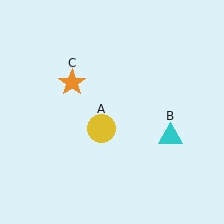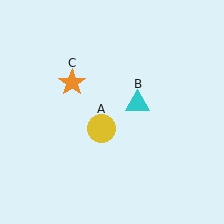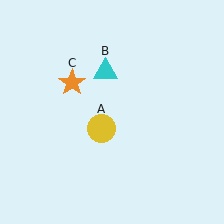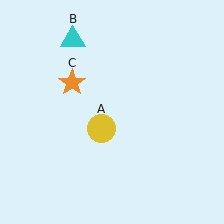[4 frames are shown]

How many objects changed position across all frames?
1 object changed position: cyan triangle (object B).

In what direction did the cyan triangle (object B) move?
The cyan triangle (object B) moved up and to the left.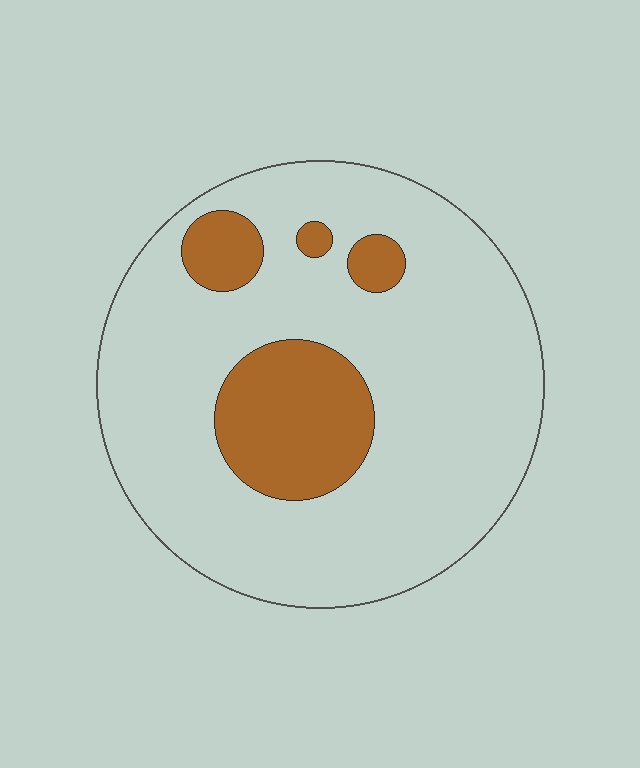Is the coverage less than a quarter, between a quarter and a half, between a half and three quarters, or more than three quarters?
Less than a quarter.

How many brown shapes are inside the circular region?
4.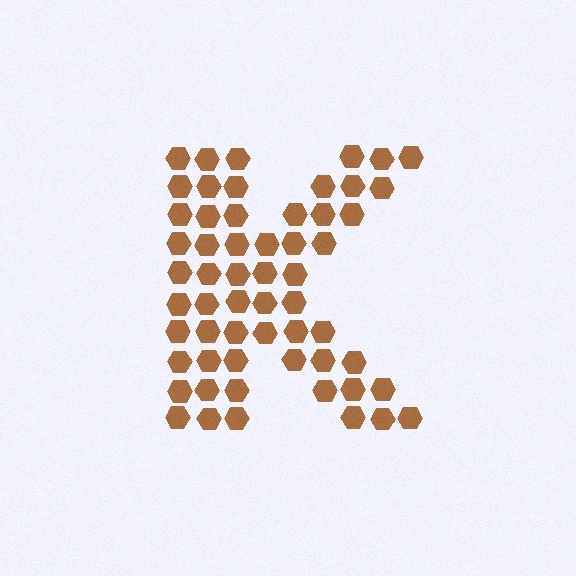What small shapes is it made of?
It is made of small hexagons.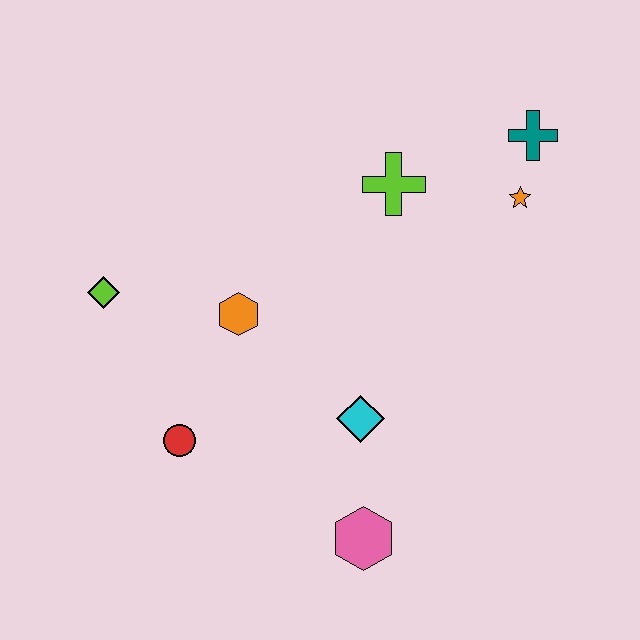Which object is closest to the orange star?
The teal cross is closest to the orange star.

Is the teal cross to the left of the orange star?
No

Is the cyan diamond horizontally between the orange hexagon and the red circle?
No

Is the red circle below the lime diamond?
Yes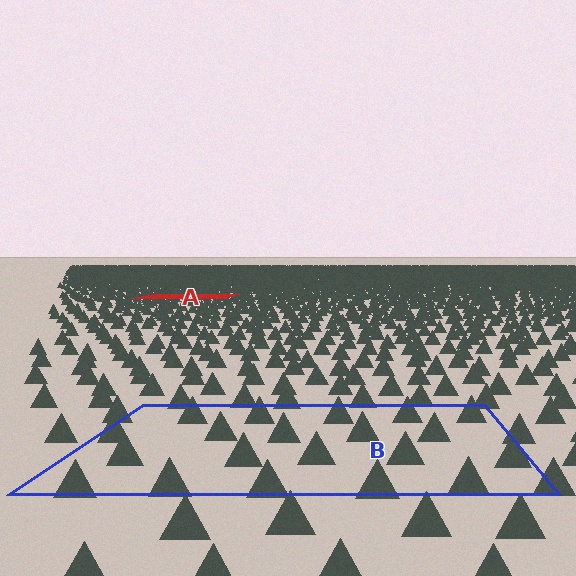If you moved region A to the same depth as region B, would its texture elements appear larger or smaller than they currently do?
They would appear larger. At a closer depth, the same texture elements are projected at a bigger on-screen size.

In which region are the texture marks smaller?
The texture marks are smaller in region A, because it is farther away.